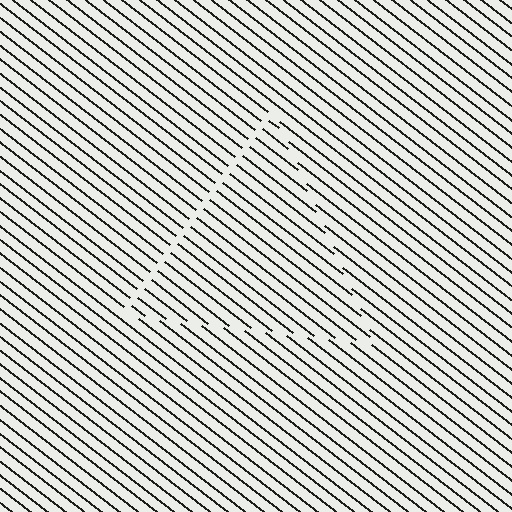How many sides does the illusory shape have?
3 sides — the line-ends trace a triangle.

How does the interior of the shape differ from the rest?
The interior of the shape contains the same grating, shifted by half a period — the contour is defined by the phase discontinuity where line-ends from the inner and outer gratings abut.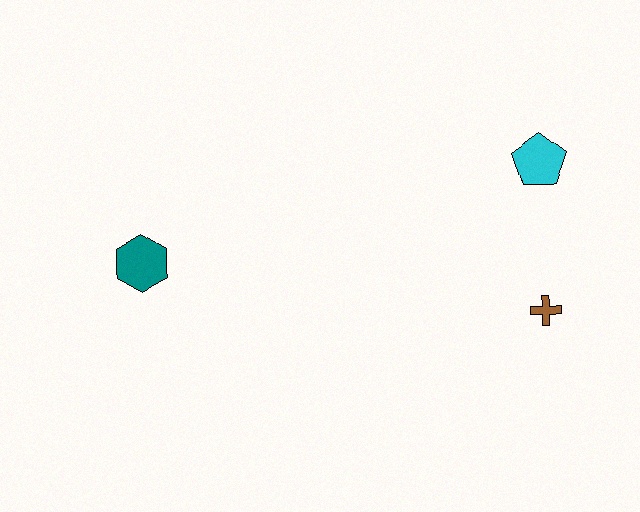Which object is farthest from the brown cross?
The teal hexagon is farthest from the brown cross.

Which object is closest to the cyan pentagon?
The brown cross is closest to the cyan pentagon.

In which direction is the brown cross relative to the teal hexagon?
The brown cross is to the right of the teal hexagon.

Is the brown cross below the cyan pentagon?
Yes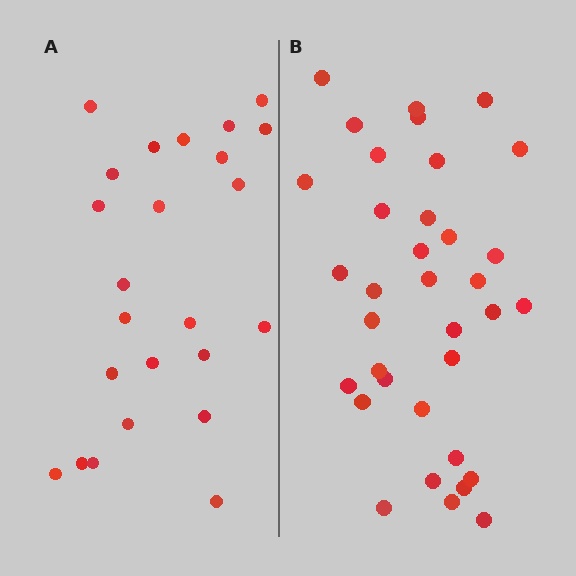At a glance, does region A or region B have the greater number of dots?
Region B (the right region) has more dots.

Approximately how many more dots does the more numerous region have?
Region B has roughly 12 or so more dots than region A.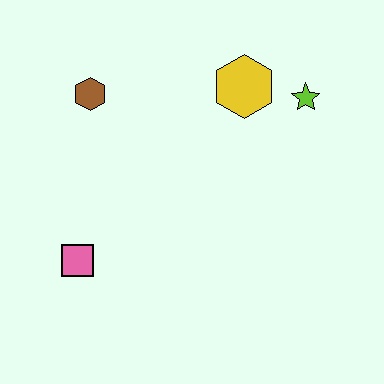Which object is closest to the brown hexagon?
The yellow hexagon is closest to the brown hexagon.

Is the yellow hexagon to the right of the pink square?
Yes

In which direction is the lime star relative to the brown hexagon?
The lime star is to the right of the brown hexagon.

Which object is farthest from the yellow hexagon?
The pink square is farthest from the yellow hexagon.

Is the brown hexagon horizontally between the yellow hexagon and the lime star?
No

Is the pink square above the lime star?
No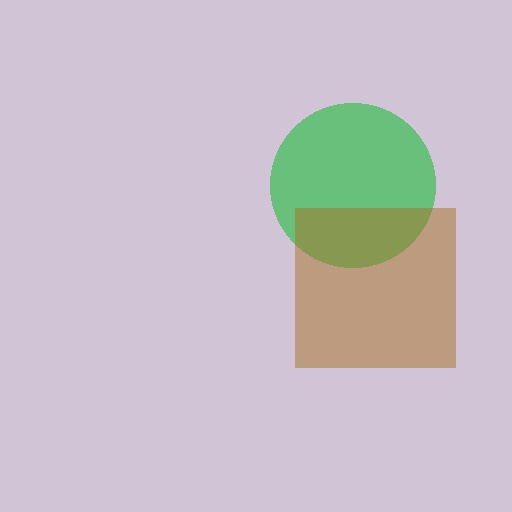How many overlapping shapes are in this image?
There are 2 overlapping shapes in the image.